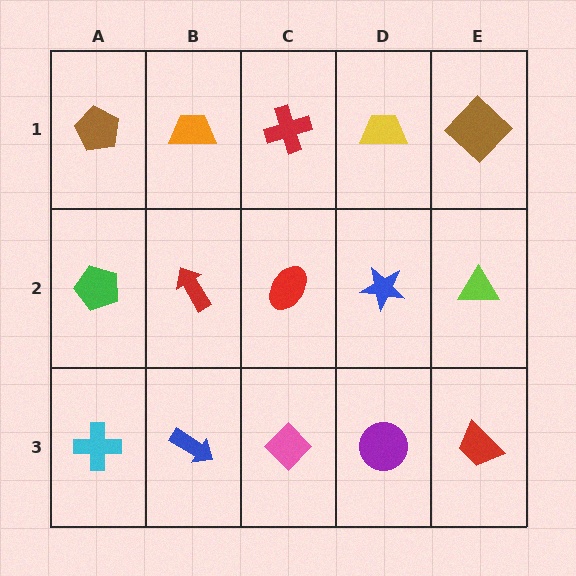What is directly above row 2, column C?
A red cross.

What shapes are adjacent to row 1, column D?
A blue star (row 2, column D), a red cross (row 1, column C), a brown diamond (row 1, column E).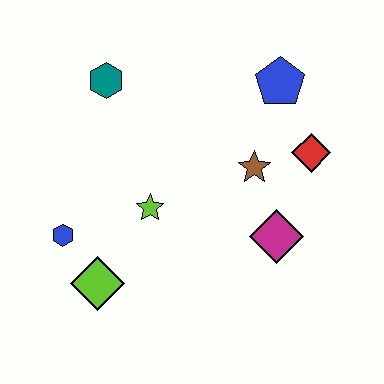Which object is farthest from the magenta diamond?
The teal hexagon is farthest from the magenta diamond.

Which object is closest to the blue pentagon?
The red diamond is closest to the blue pentagon.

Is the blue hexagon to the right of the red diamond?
No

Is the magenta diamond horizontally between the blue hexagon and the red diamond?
Yes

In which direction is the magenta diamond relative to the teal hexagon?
The magenta diamond is to the right of the teal hexagon.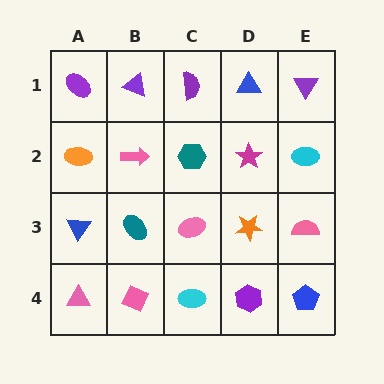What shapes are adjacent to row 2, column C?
A purple semicircle (row 1, column C), a pink ellipse (row 3, column C), a pink arrow (row 2, column B), a magenta star (row 2, column D).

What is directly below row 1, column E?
A cyan ellipse.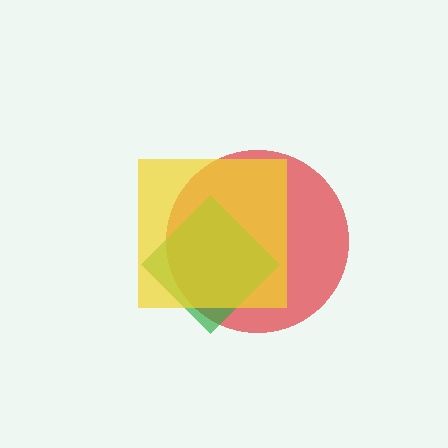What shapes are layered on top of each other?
The layered shapes are: a red circle, a green diamond, a yellow square.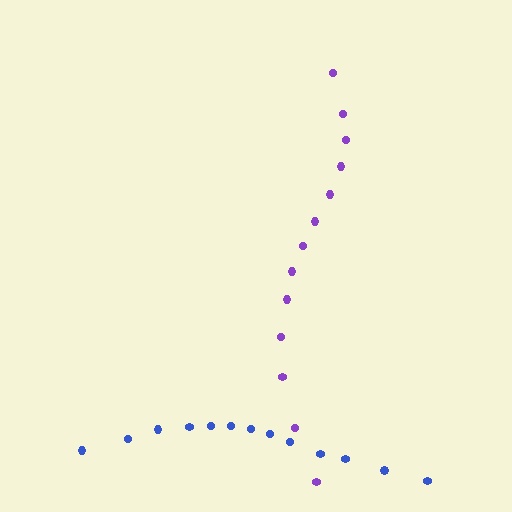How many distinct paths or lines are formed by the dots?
There are 2 distinct paths.